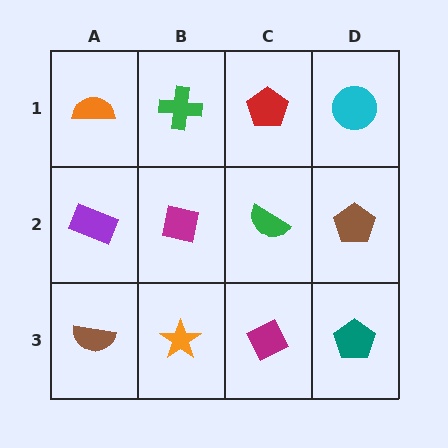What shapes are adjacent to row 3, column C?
A green semicircle (row 2, column C), an orange star (row 3, column B), a teal pentagon (row 3, column D).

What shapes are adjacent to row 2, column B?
A green cross (row 1, column B), an orange star (row 3, column B), a purple rectangle (row 2, column A), a green semicircle (row 2, column C).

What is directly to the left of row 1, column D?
A red pentagon.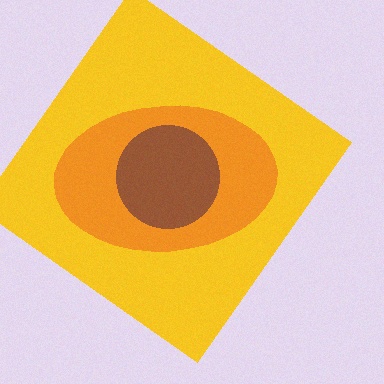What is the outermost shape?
The yellow diamond.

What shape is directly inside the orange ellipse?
The brown circle.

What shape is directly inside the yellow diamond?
The orange ellipse.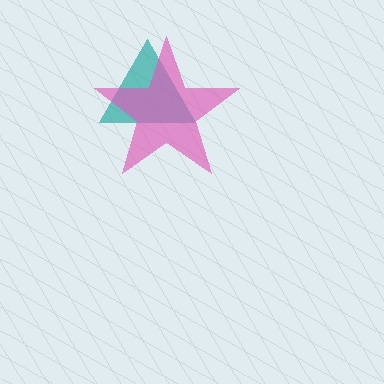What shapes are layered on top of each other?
The layered shapes are: a teal triangle, a pink star.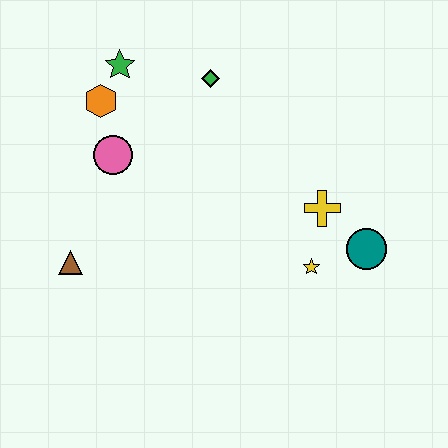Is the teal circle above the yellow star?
Yes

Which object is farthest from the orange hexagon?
The teal circle is farthest from the orange hexagon.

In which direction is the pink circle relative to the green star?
The pink circle is below the green star.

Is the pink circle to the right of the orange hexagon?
Yes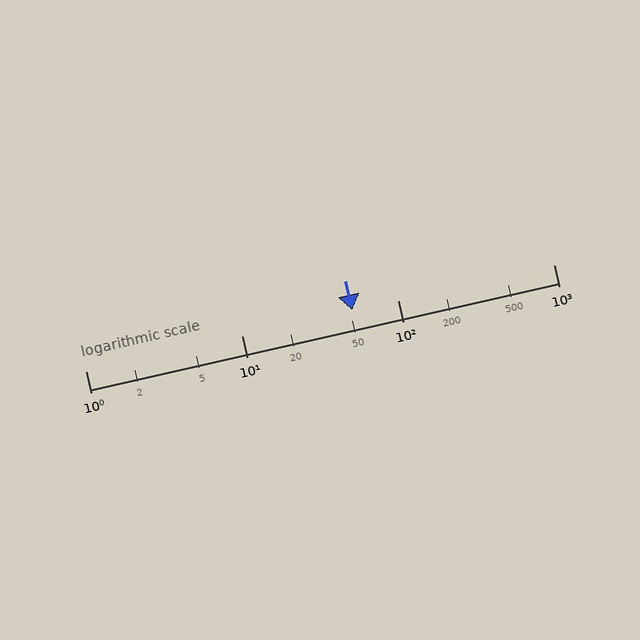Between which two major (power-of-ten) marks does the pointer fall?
The pointer is between 10 and 100.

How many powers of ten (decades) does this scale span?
The scale spans 3 decades, from 1 to 1000.